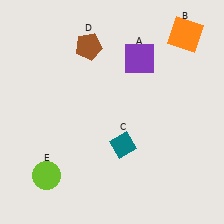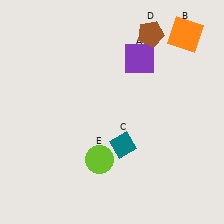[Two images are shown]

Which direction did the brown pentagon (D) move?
The brown pentagon (D) moved right.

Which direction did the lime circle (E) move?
The lime circle (E) moved right.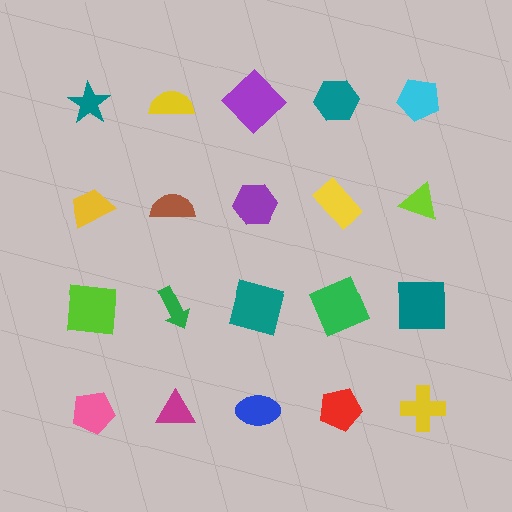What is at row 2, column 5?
A lime triangle.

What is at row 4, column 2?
A magenta triangle.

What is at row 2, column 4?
A yellow rectangle.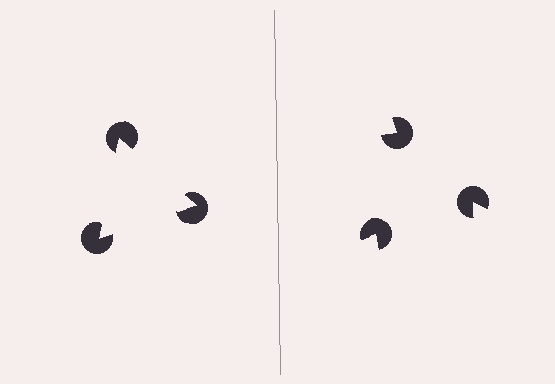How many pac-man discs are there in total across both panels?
6 — 3 on each side.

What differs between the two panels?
The pac-man discs are positioned identically on both sides; only the wedge orientations differ. On the left they align to a triangle; on the right they are misaligned.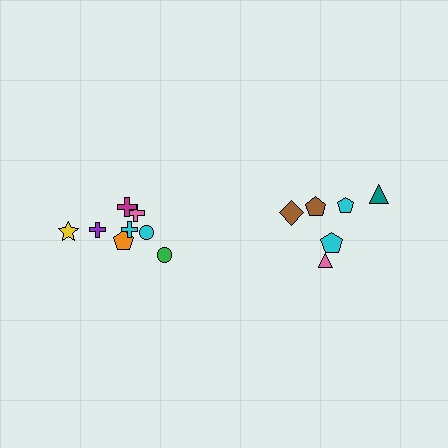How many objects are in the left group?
There are 8 objects.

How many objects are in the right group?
There are 6 objects.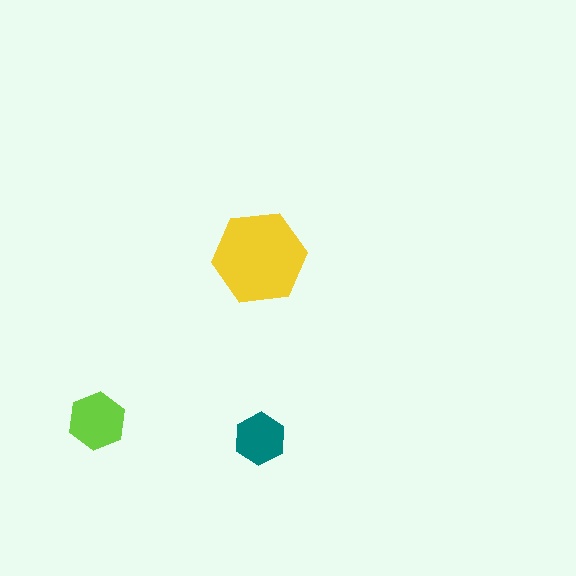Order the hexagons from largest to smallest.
the yellow one, the lime one, the teal one.